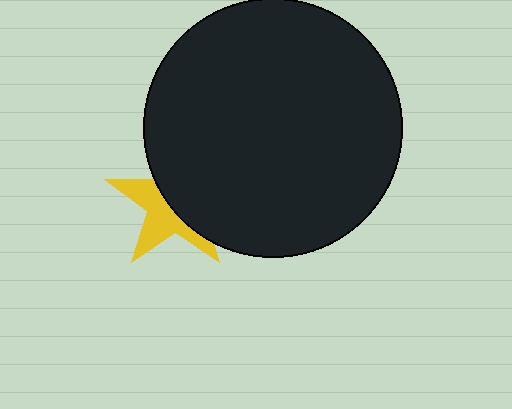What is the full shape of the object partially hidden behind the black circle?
The partially hidden object is a yellow star.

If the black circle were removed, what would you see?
You would see the complete yellow star.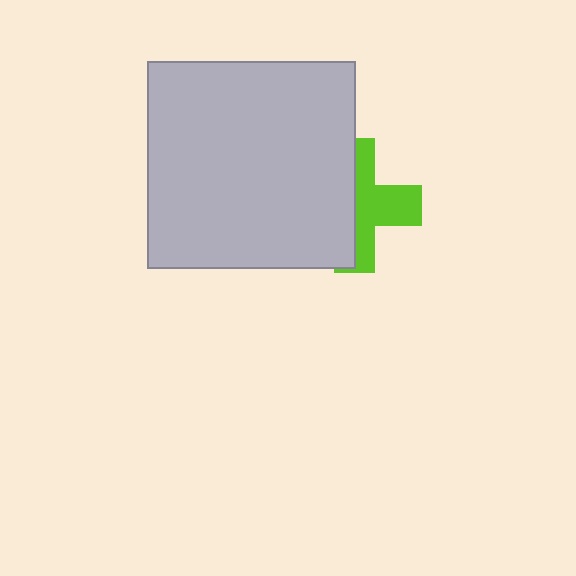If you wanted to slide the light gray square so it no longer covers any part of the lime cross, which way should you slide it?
Slide it left — that is the most direct way to separate the two shapes.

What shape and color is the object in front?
The object in front is a light gray square.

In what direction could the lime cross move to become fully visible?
The lime cross could move right. That would shift it out from behind the light gray square entirely.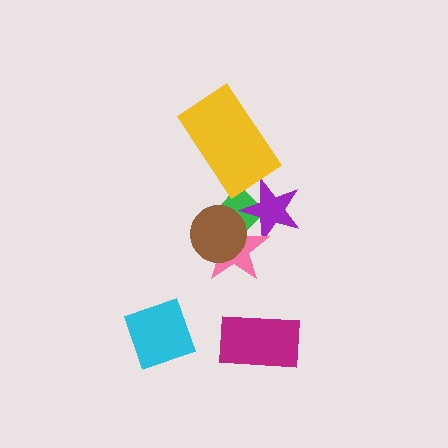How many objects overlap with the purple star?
2 objects overlap with the purple star.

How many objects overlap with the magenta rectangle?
0 objects overlap with the magenta rectangle.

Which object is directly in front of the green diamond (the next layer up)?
The purple star is directly in front of the green diamond.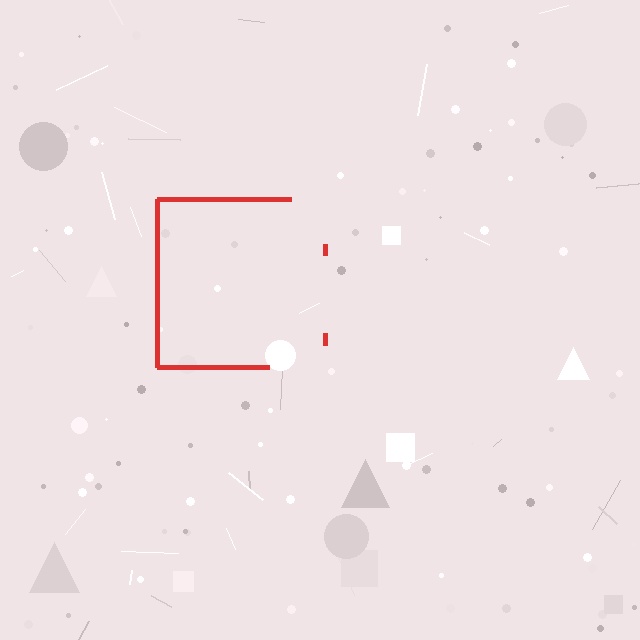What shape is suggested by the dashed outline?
The dashed outline suggests a square.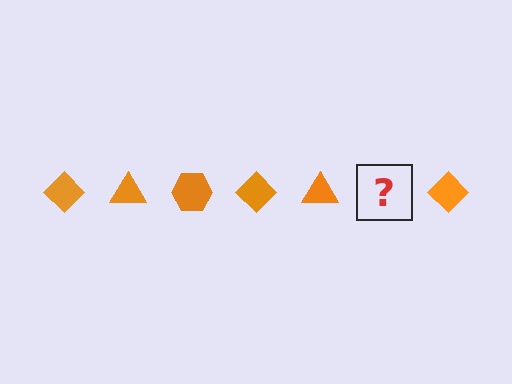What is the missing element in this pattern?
The missing element is an orange hexagon.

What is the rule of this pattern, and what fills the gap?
The rule is that the pattern cycles through diamond, triangle, hexagon shapes in orange. The gap should be filled with an orange hexagon.